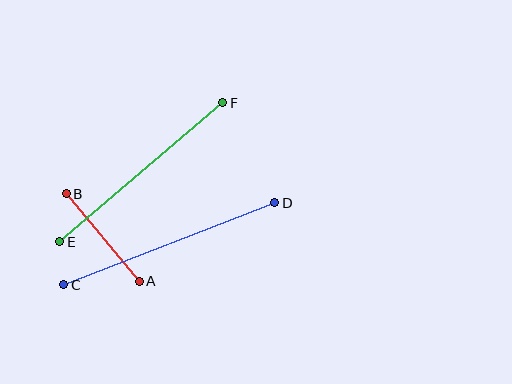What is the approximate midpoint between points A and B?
The midpoint is at approximately (103, 237) pixels.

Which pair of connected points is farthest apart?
Points C and D are farthest apart.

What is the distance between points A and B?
The distance is approximately 114 pixels.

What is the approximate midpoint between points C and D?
The midpoint is at approximately (169, 244) pixels.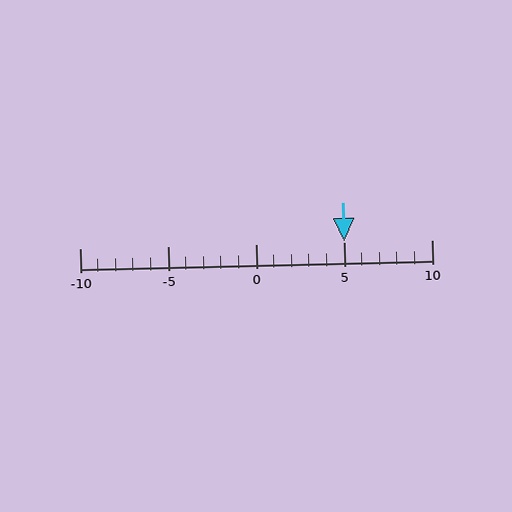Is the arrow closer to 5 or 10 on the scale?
The arrow is closer to 5.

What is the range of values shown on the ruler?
The ruler shows values from -10 to 10.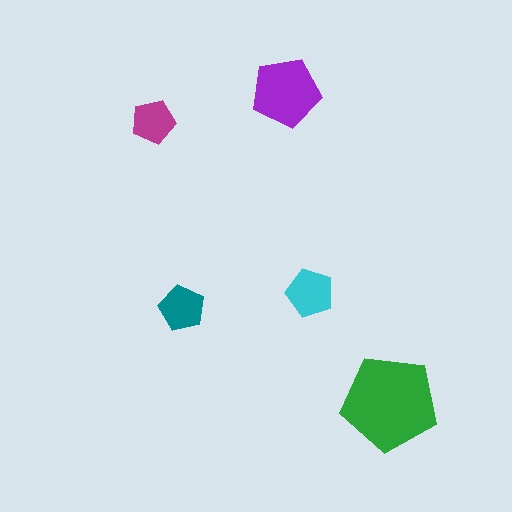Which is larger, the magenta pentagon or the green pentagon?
The green one.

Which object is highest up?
The purple pentagon is topmost.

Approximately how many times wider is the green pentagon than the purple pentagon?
About 1.5 times wider.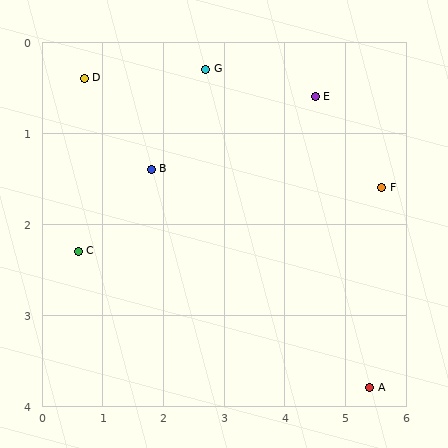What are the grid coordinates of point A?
Point A is at approximately (5.4, 3.8).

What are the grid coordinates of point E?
Point E is at approximately (4.5, 0.6).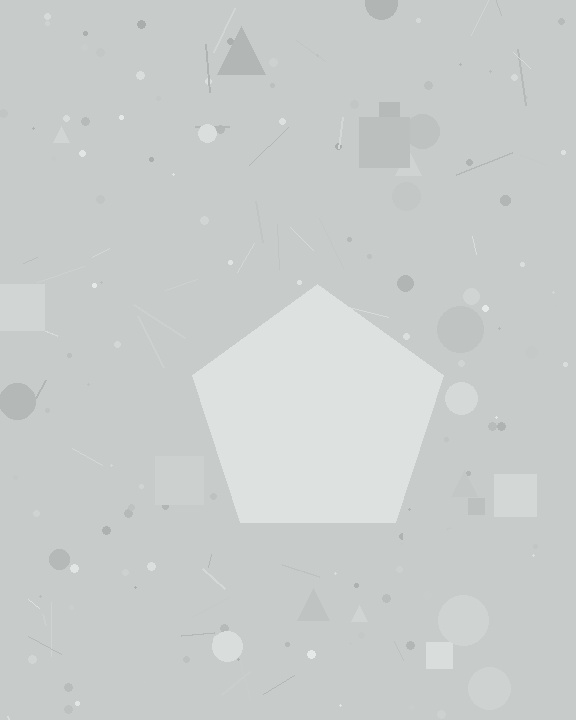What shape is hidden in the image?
A pentagon is hidden in the image.